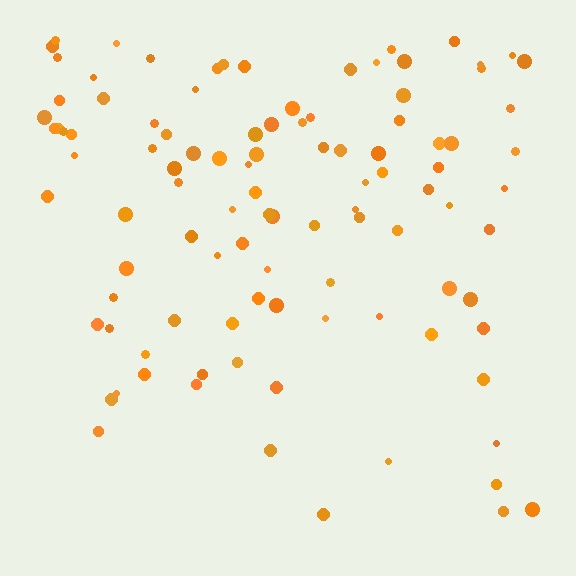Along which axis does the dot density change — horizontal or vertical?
Vertical.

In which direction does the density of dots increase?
From bottom to top, with the top side densest.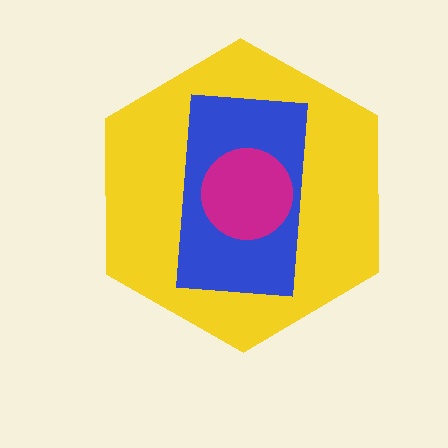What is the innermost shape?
The magenta circle.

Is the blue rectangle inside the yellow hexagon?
Yes.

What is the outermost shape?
The yellow hexagon.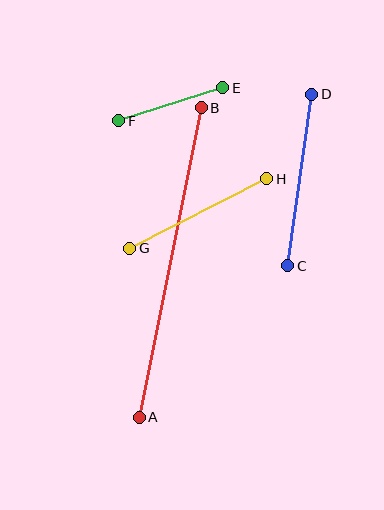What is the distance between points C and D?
The distance is approximately 173 pixels.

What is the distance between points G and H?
The distance is approximately 154 pixels.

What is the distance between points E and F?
The distance is approximately 109 pixels.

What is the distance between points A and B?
The distance is approximately 316 pixels.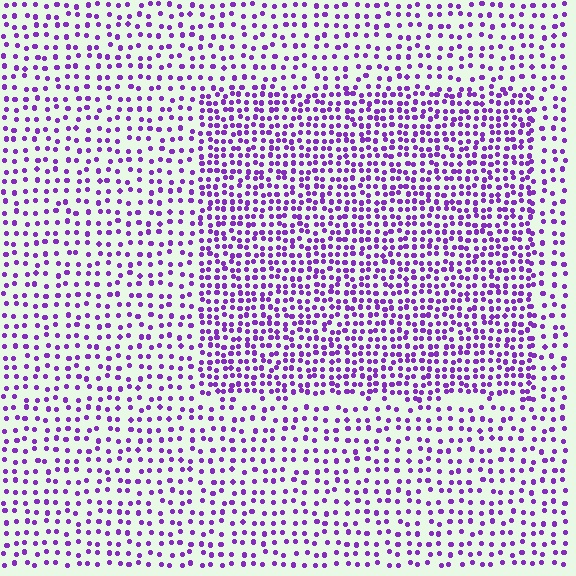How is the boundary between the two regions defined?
The boundary is defined by a change in element density (approximately 1.8x ratio). All elements are the same color, size, and shape.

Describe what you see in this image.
The image contains small purple elements arranged at two different densities. A rectangle-shaped region is visible where the elements are more densely packed than the surrounding area.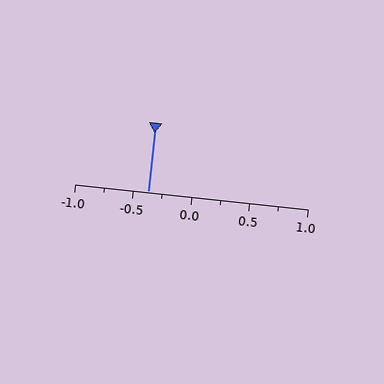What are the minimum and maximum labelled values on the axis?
The axis runs from -1.0 to 1.0.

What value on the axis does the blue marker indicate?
The marker indicates approximately -0.38.